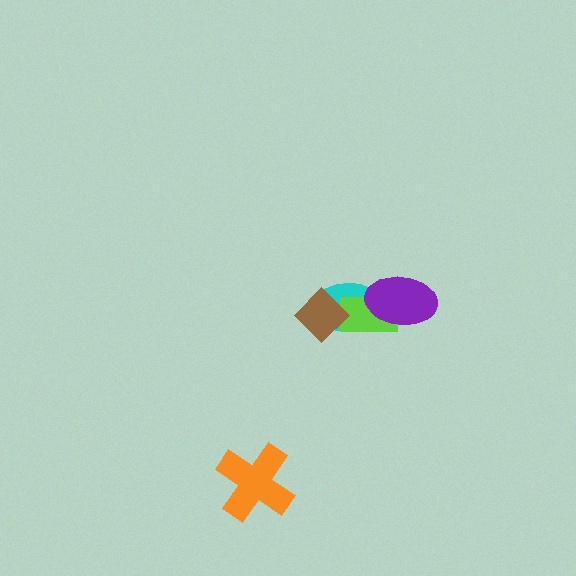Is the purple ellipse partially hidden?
No, no other shape covers it.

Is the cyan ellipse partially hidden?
Yes, it is partially covered by another shape.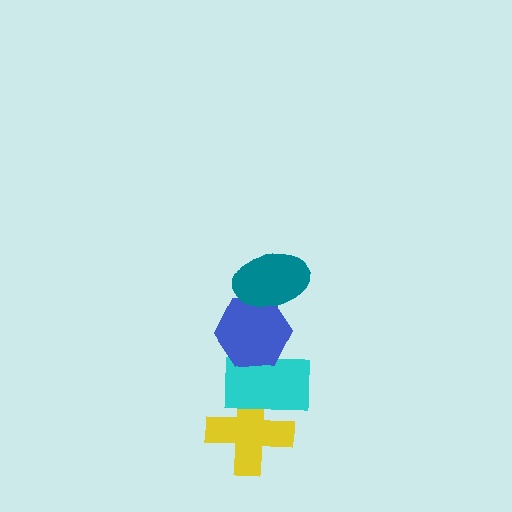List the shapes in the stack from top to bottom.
From top to bottom: the teal ellipse, the blue hexagon, the cyan rectangle, the yellow cross.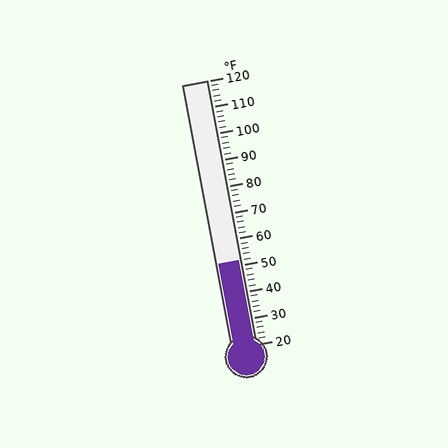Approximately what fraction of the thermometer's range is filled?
The thermometer is filled to approximately 30% of its range.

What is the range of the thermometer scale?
The thermometer scale ranges from 20°F to 120°F.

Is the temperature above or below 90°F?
The temperature is below 90°F.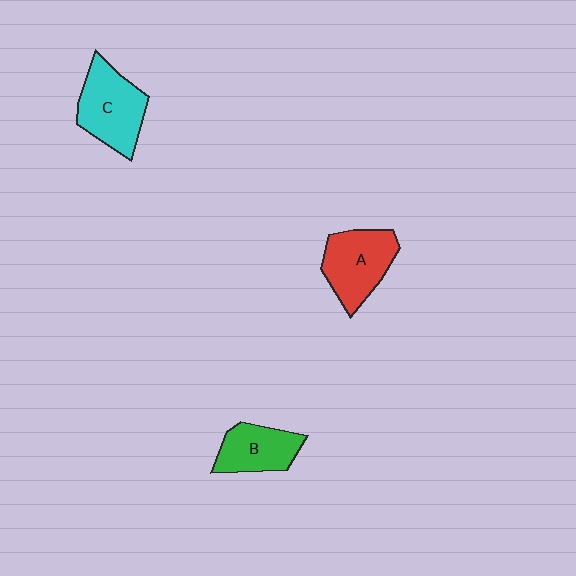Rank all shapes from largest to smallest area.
From largest to smallest: C (cyan), A (red), B (green).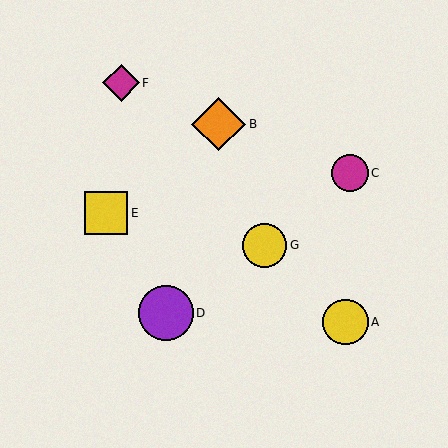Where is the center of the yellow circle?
The center of the yellow circle is at (345, 322).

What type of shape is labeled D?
Shape D is a purple circle.